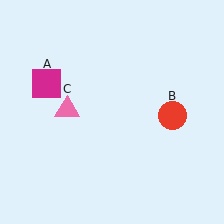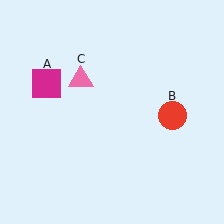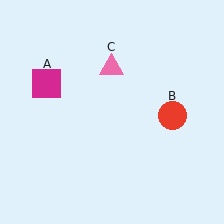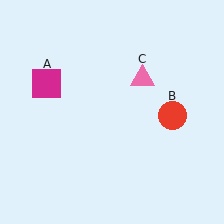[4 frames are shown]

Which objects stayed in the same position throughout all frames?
Magenta square (object A) and red circle (object B) remained stationary.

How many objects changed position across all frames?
1 object changed position: pink triangle (object C).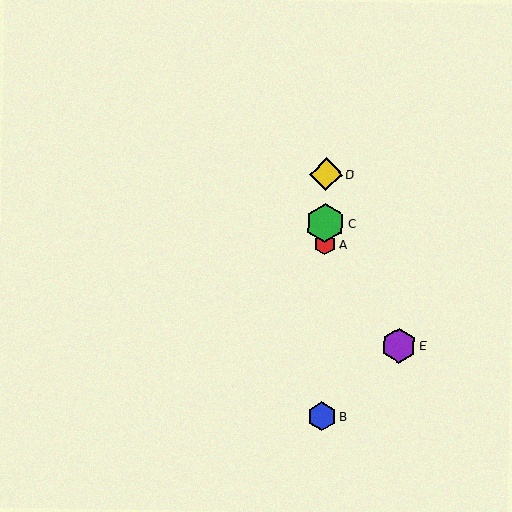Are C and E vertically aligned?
No, C is at x≈325 and E is at x≈399.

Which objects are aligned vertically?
Objects A, B, C, D are aligned vertically.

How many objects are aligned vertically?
4 objects (A, B, C, D) are aligned vertically.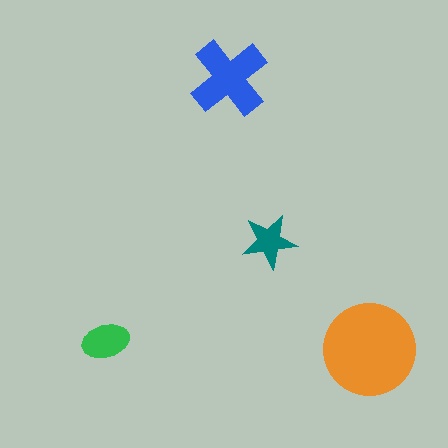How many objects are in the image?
There are 4 objects in the image.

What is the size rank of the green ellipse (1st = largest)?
3rd.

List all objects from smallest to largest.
The teal star, the green ellipse, the blue cross, the orange circle.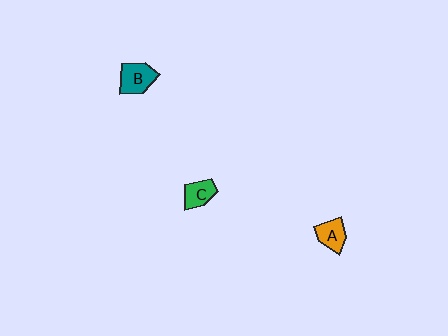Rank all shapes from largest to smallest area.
From largest to smallest: B (teal), A (orange), C (green).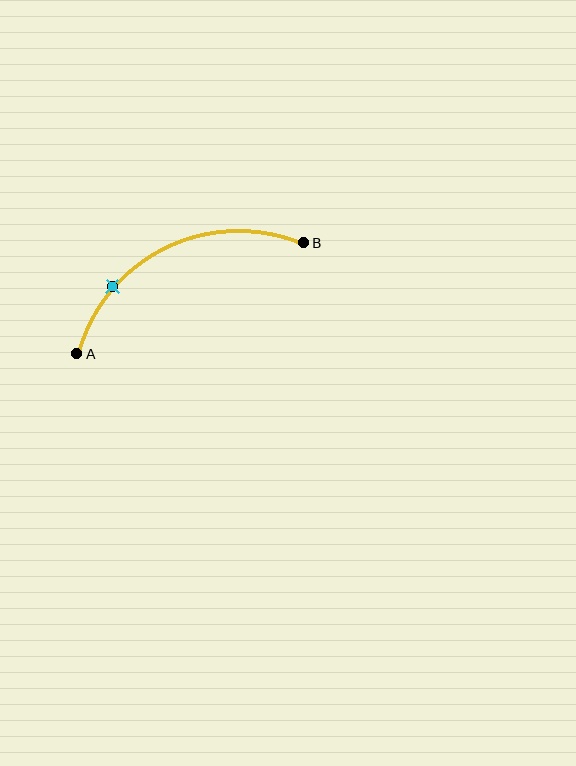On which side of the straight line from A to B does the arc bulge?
The arc bulges above the straight line connecting A and B.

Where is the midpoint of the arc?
The arc midpoint is the point on the curve farthest from the straight line joining A and B. It sits above that line.